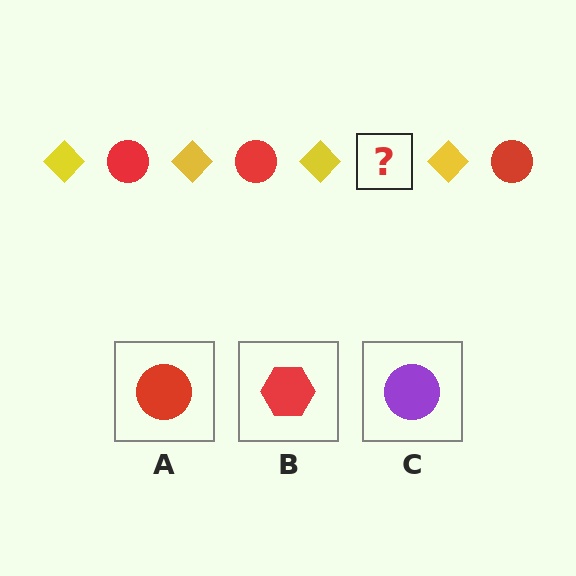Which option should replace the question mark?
Option A.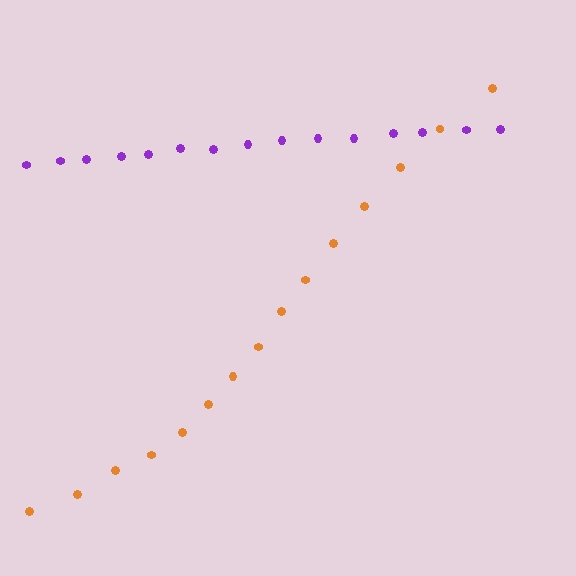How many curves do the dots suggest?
There are 2 distinct paths.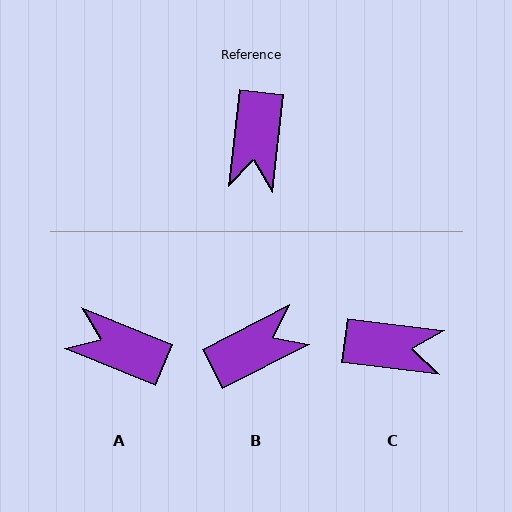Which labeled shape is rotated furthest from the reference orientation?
B, about 124 degrees away.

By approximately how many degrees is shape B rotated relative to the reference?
Approximately 124 degrees counter-clockwise.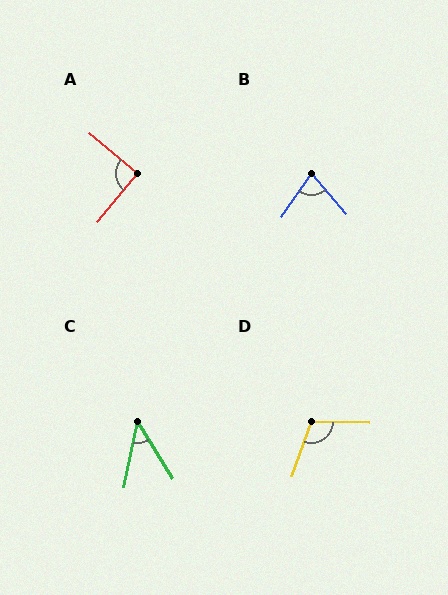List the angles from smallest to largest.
C (43°), B (75°), A (91°), D (107°).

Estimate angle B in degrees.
Approximately 75 degrees.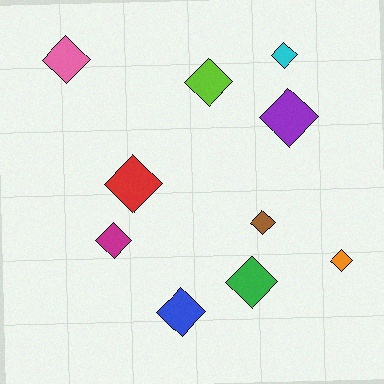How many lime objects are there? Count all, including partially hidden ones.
There is 1 lime object.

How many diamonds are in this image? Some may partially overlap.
There are 10 diamonds.